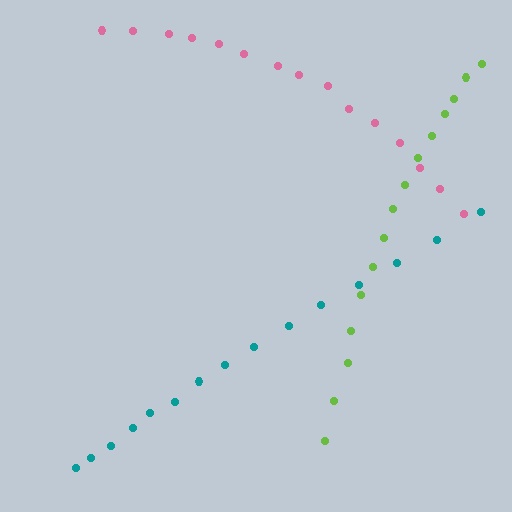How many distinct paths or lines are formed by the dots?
There are 3 distinct paths.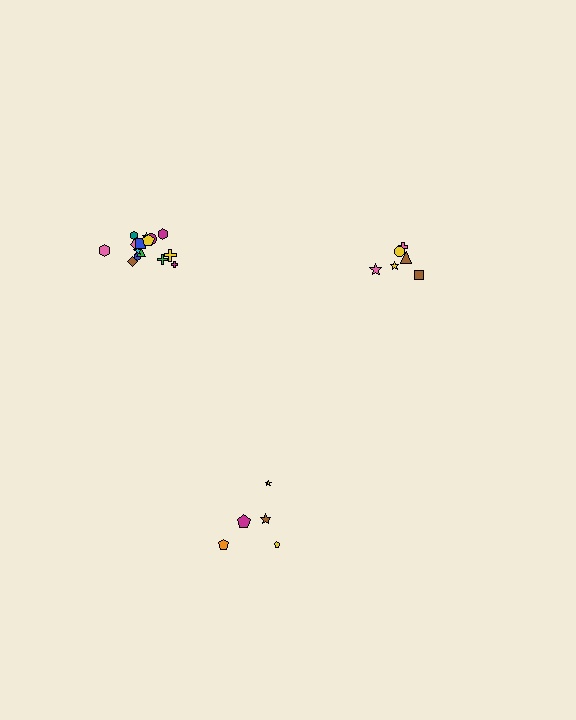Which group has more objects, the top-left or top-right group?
The top-left group.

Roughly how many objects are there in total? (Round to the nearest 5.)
Roughly 25 objects in total.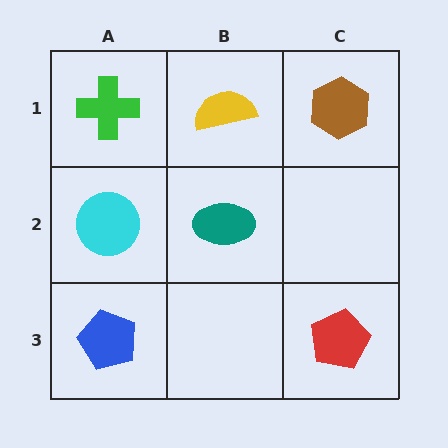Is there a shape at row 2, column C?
No, that cell is empty.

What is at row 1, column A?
A green cross.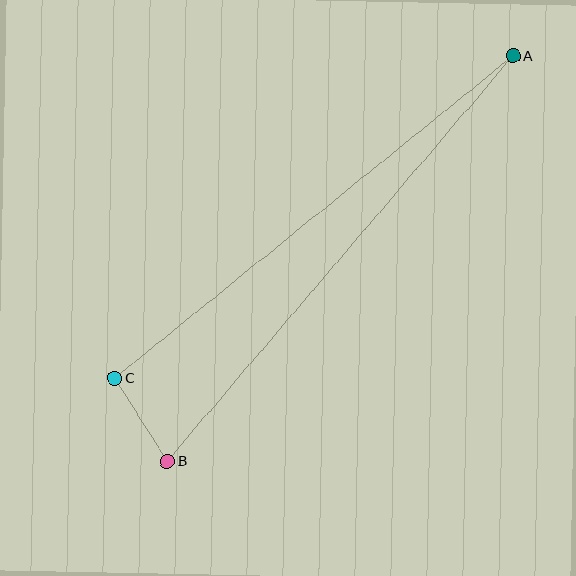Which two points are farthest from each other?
Points A and B are farthest from each other.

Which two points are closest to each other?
Points B and C are closest to each other.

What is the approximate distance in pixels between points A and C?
The distance between A and C is approximately 512 pixels.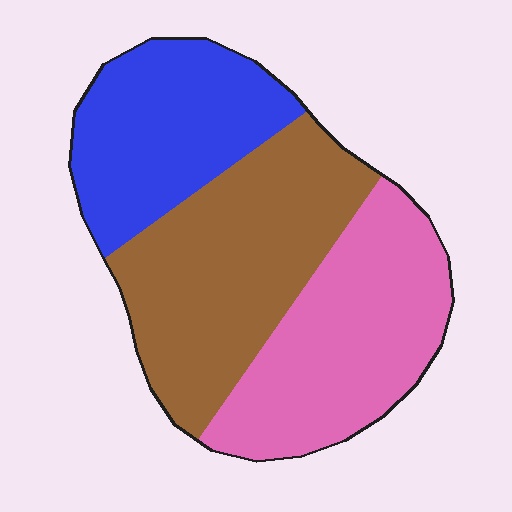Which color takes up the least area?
Blue, at roughly 30%.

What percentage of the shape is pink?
Pink takes up about one third (1/3) of the shape.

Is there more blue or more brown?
Brown.